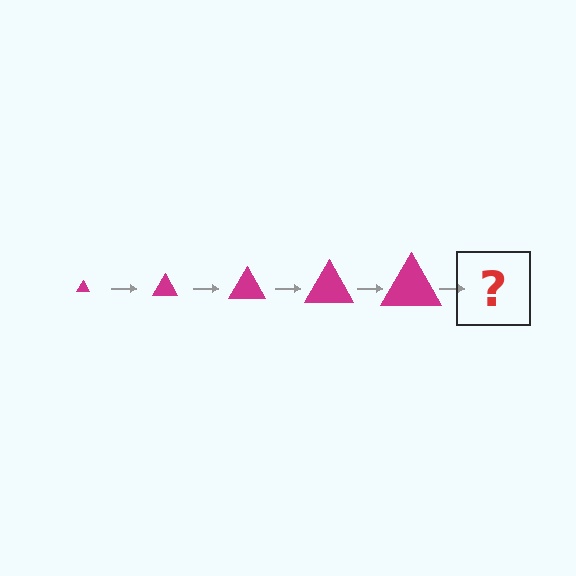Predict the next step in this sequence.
The next step is a magenta triangle, larger than the previous one.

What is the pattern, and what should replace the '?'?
The pattern is that the triangle gets progressively larger each step. The '?' should be a magenta triangle, larger than the previous one.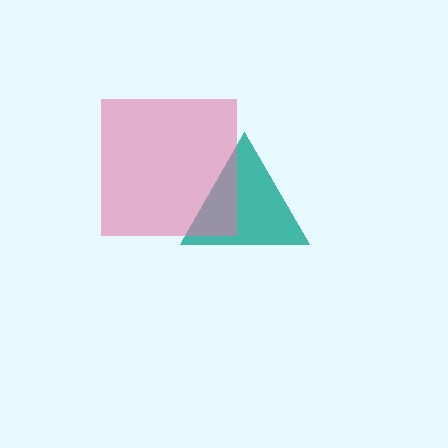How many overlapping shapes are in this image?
There are 2 overlapping shapes in the image.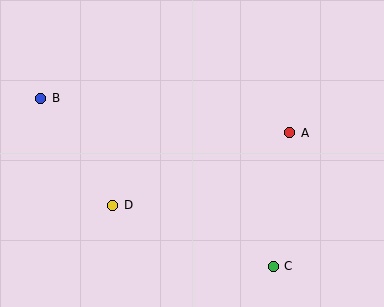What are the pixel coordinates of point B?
Point B is at (41, 98).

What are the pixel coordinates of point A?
Point A is at (290, 133).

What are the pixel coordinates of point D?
Point D is at (113, 205).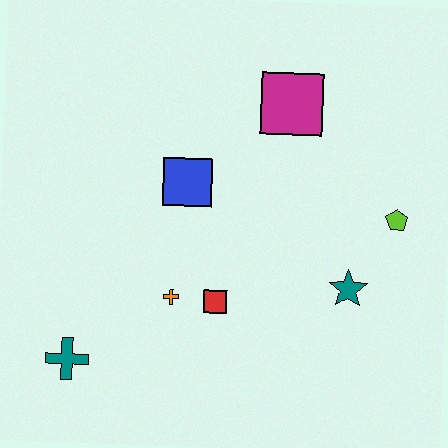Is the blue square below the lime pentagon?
No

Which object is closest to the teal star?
The lime pentagon is closest to the teal star.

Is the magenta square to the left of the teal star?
Yes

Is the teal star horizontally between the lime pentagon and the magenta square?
Yes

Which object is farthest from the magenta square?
The teal cross is farthest from the magenta square.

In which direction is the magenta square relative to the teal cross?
The magenta square is above the teal cross.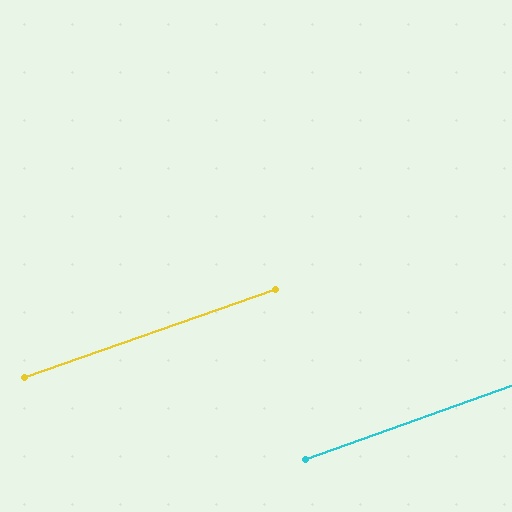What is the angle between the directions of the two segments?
Approximately 0 degrees.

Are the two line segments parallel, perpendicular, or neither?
Parallel — their directions differ by only 0.4°.